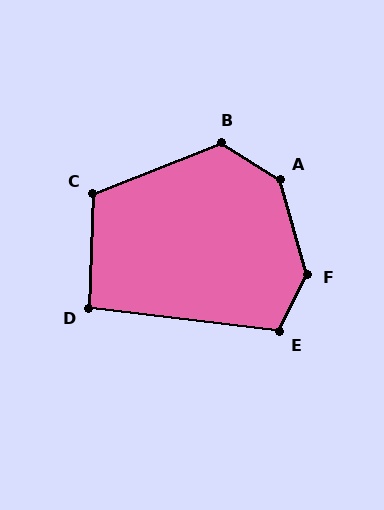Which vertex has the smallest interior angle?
D, at approximately 95 degrees.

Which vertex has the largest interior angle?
F, at approximately 139 degrees.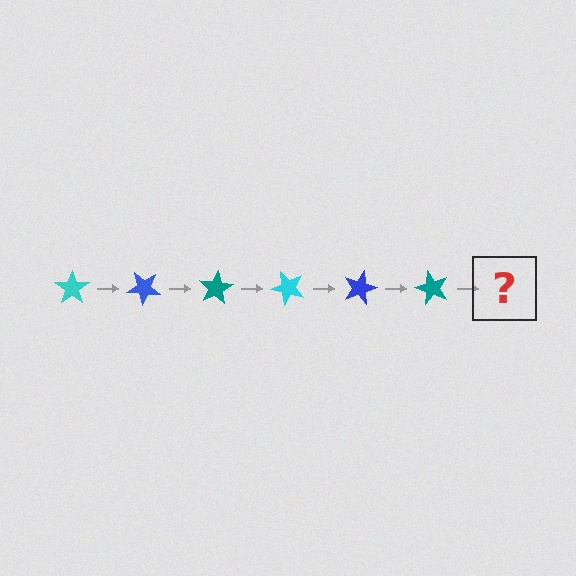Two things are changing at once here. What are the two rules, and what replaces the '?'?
The two rules are that it rotates 40 degrees each step and the color cycles through cyan, blue, and teal. The '?' should be a cyan star, rotated 240 degrees from the start.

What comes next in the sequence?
The next element should be a cyan star, rotated 240 degrees from the start.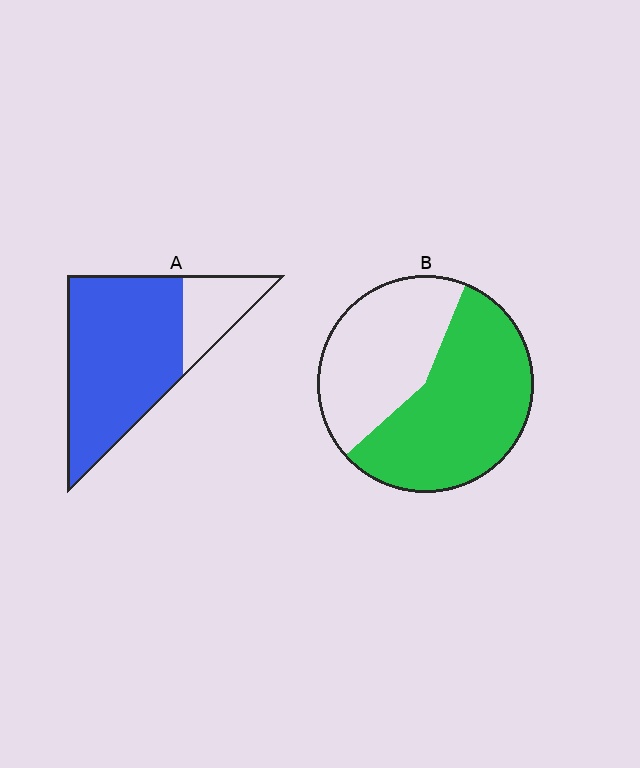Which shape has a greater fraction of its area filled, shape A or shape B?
Shape A.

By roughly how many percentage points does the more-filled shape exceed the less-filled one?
By roughly 20 percentage points (A over B).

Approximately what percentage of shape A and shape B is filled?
A is approximately 80% and B is approximately 60%.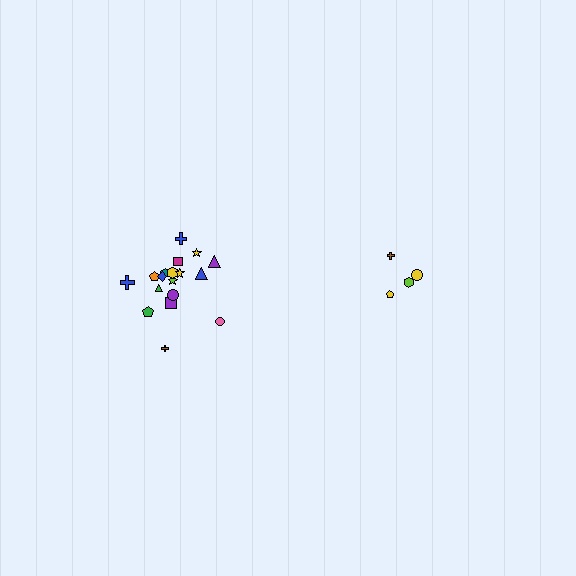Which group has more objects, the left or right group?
The left group.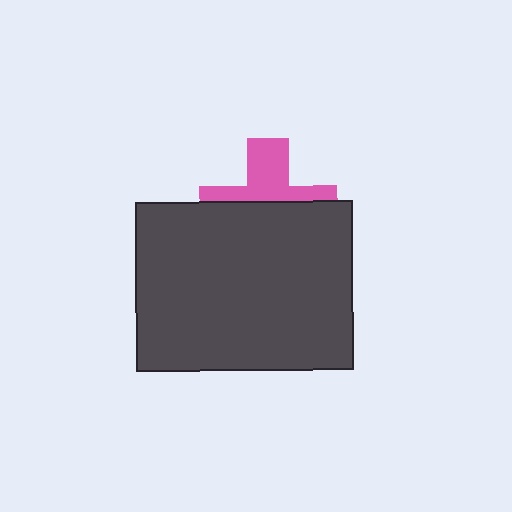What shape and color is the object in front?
The object in front is a dark gray rectangle.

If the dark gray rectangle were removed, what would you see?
You would see the complete pink cross.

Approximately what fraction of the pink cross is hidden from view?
Roughly 57% of the pink cross is hidden behind the dark gray rectangle.